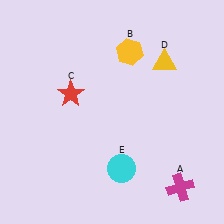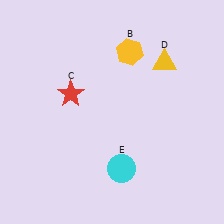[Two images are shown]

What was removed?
The magenta cross (A) was removed in Image 2.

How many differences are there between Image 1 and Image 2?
There is 1 difference between the two images.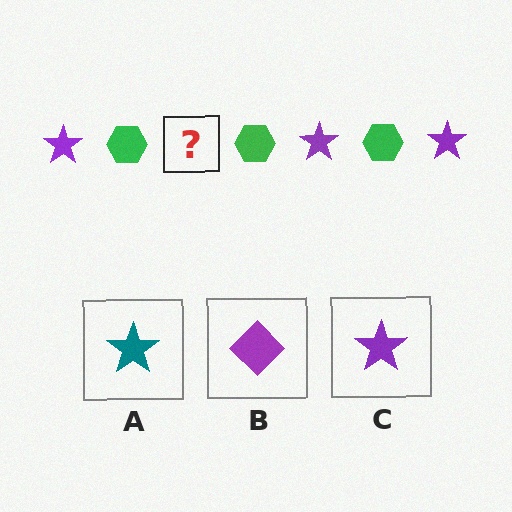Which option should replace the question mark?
Option C.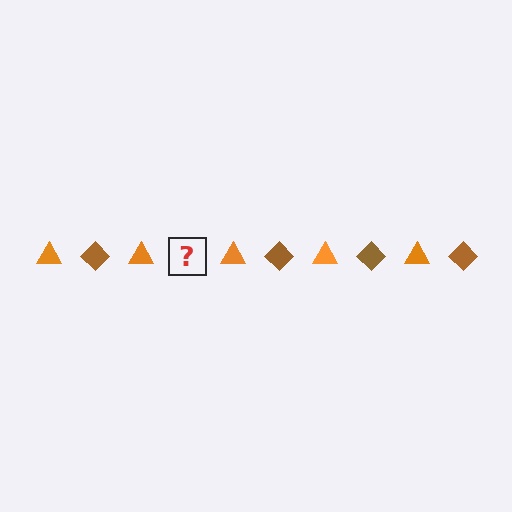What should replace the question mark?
The question mark should be replaced with a brown diamond.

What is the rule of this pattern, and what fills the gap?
The rule is that the pattern alternates between orange triangle and brown diamond. The gap should be filled with a brown diamond.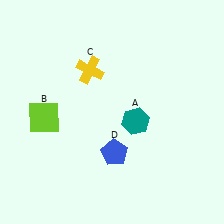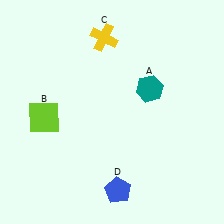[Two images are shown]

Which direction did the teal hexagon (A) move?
The teal hexagon (A) moved up.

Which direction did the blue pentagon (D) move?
The blue pentagon (D) moved down.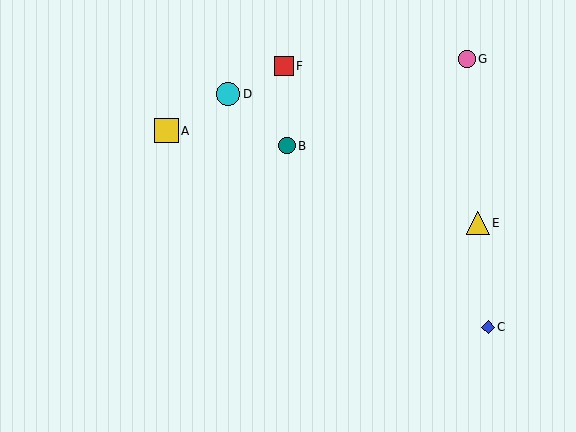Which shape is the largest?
The yellow square (labeled A) is the largest.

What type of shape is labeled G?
Shape G is a pink circle.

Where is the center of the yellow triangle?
The center of the yellow triangle is at (478, 223).